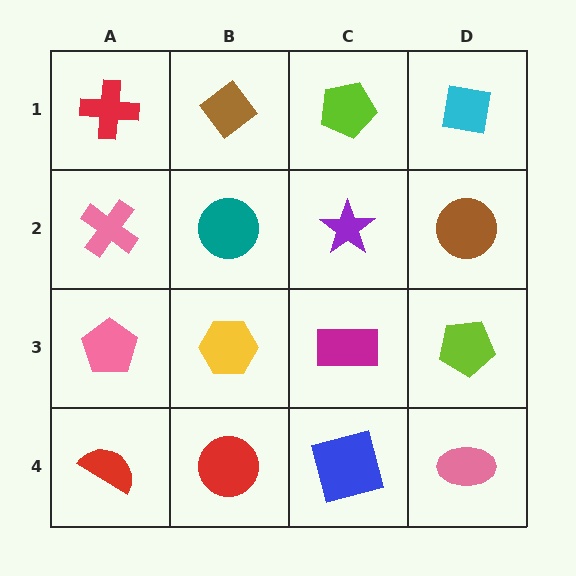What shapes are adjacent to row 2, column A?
A red cross (row 1, column A), a pink pentagon (row 3, column A), a teal circle (row 2, column B).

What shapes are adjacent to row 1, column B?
A teal circle (row 2, column B), a red cross (row 1, column A), a lime pentagon (row 1, column C).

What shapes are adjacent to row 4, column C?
A magenta rectangle (row 3, column C), a red circle (row 4, column B), a pink ellipse (row 4, column D).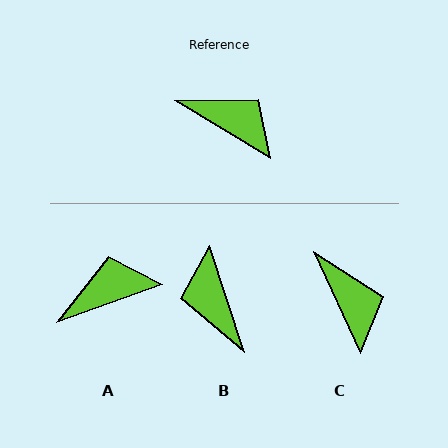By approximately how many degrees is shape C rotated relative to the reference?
Approximately 34 degrees clockwise.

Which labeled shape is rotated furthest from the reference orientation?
B, about 139 degrees away.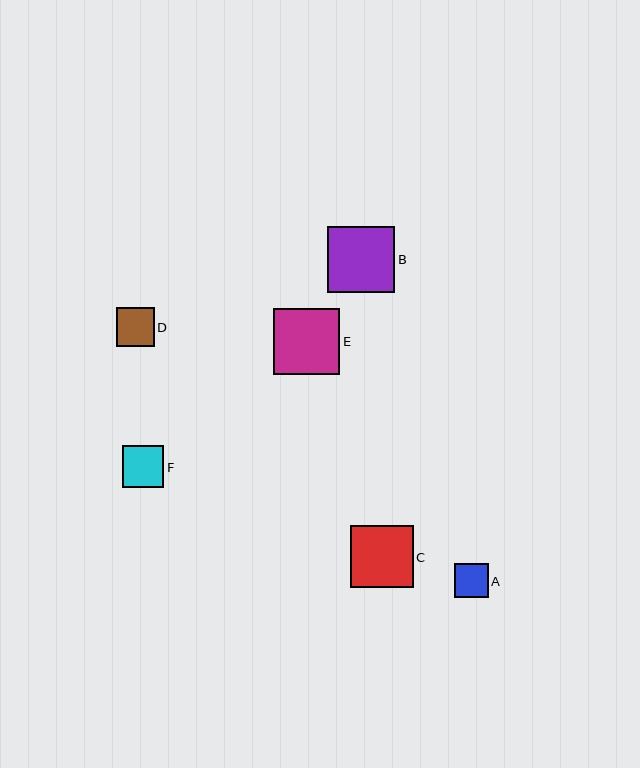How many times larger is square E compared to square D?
Square E is approximately 1.7 times the size of square D.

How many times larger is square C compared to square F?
Square C is approximately 1.5 times the size of square F.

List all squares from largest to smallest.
From largest to smallest: B, E, C, F, D, A.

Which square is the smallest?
Square A is the smallest with a size of approximately 34 pixels.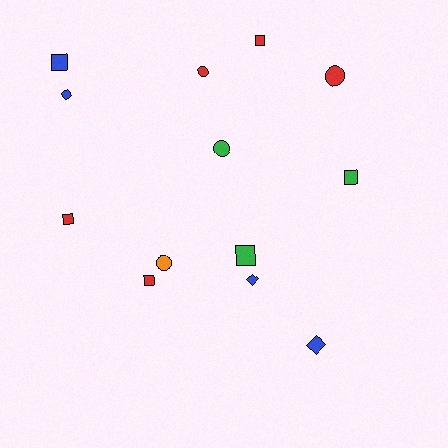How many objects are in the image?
There are 13 objects.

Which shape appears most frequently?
Square, with 6 objects.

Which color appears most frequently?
Red, with 5 objects.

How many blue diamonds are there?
There are 2 blue diamonds.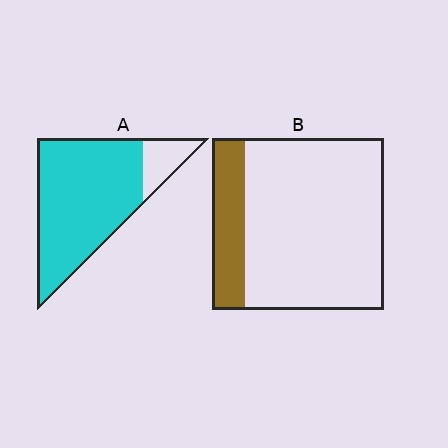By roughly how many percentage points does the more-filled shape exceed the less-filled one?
By roughly 65 percentage points (A over B).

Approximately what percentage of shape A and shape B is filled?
A is approximately 85% and B is approximately 20%.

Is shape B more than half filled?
No.